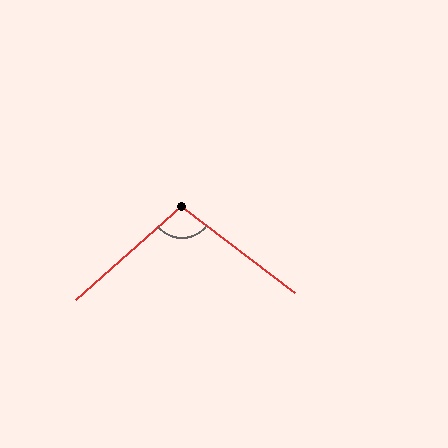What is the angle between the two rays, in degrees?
Approximately 101 degrees.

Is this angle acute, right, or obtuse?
It is obtuse.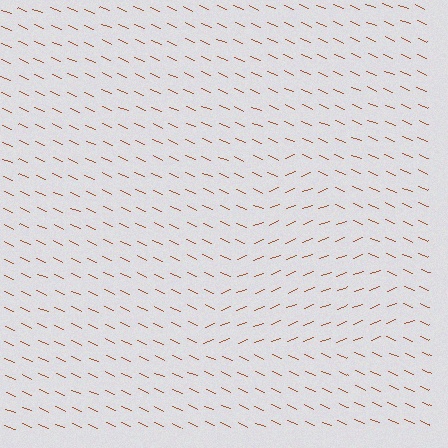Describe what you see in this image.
The image is filled with small brown line segments. A triangle region in the image has lines oriented differently from the surrounding lines, creating a visible texture boundary.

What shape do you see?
I see a triangle.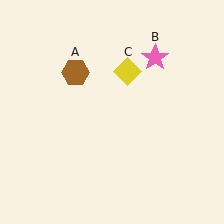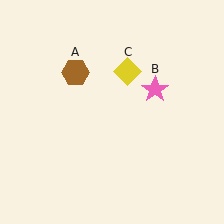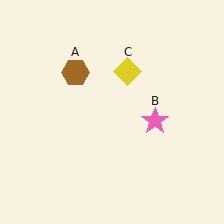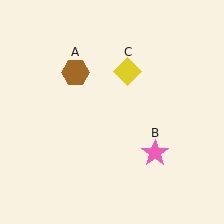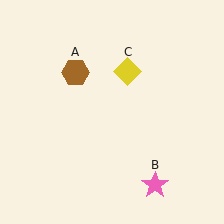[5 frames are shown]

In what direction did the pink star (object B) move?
The pink star (object B) moved down.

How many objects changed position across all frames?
1 object changed position: pink star (object B).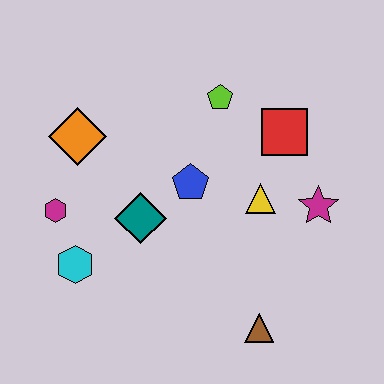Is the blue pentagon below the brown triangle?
No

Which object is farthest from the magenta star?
The magenta hexagon is farthest from the magenta star.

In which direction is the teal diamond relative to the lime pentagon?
The teal diamond is below the lime pentagon.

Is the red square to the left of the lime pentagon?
No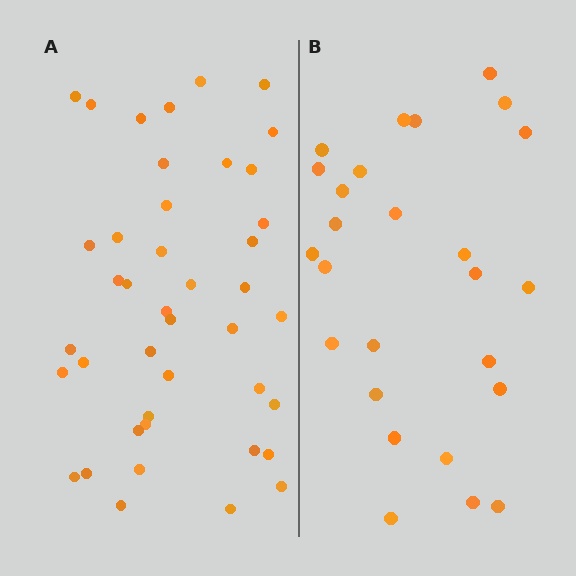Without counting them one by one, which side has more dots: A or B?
Region A (the left region) has more dots.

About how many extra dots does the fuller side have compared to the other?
Region A has approximately 15 more dots than region B.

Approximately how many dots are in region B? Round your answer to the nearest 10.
About 30 dots. (The exact count is 26, which rounds to 30.)